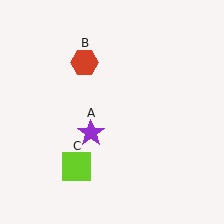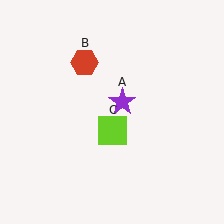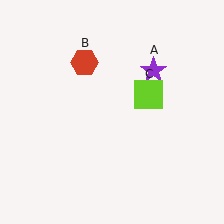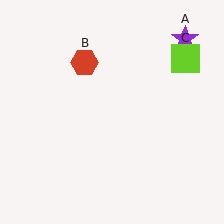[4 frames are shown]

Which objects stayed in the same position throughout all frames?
Red hexagon (object B) remained stationary.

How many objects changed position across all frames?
2 objects changed position: purple star (object A), lime square (object C).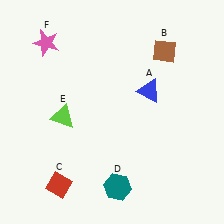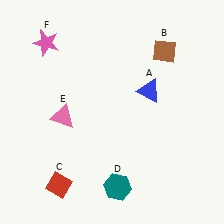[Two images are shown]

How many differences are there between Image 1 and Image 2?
There is 1 difference between the two images.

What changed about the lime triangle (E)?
In Image 1, E is lime. In Image 2, it changed to pink.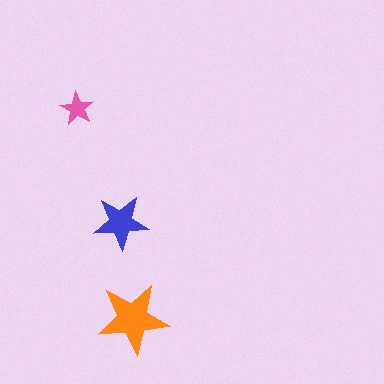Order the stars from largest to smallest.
the orange one, the blue one, the pink one.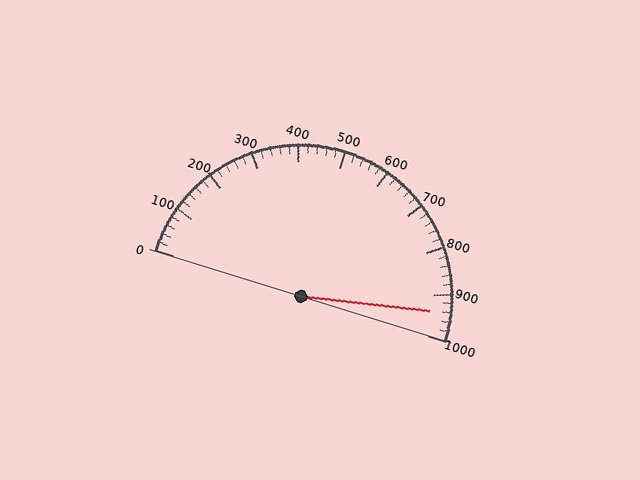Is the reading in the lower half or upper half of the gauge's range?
The reading is in the upper half of the range (0 to 1000).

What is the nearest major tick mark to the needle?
The nearest major tick mark is 900.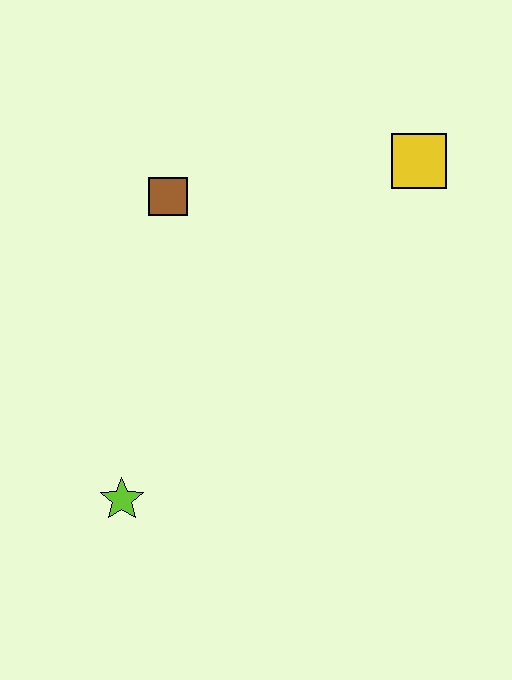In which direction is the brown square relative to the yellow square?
The brown square is to the left of the yellow square.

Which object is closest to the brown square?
The yellow square is closest to the brown square.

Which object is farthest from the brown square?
The lime star is farthest from the brown square.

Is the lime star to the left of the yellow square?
Yes